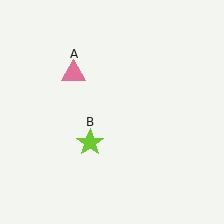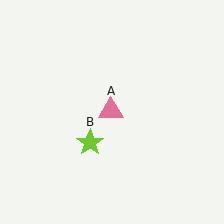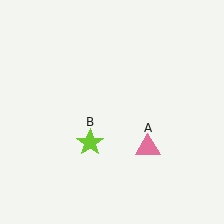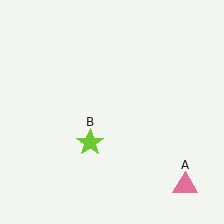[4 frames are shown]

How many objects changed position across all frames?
1 object changed position: pink triangle (object A).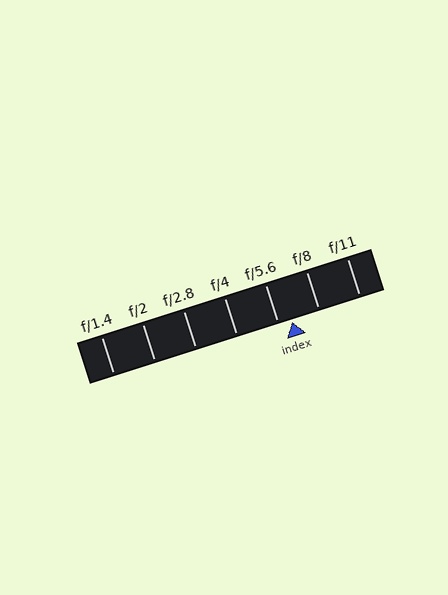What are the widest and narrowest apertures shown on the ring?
The widest aperture shown is f/1.4 and the narrowest is f/11.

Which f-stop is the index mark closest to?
The index mark is closest to f/5.6.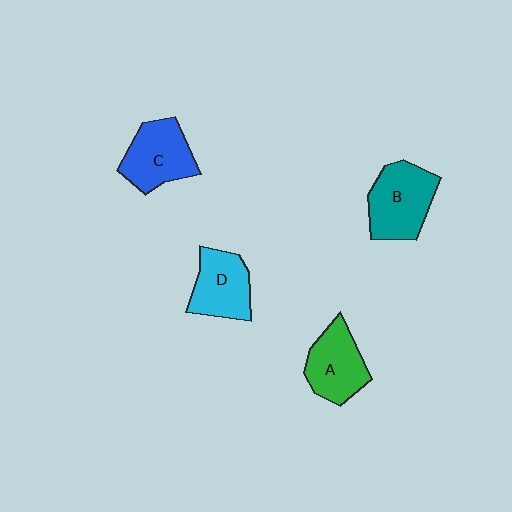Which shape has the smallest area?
Shape D (cyan).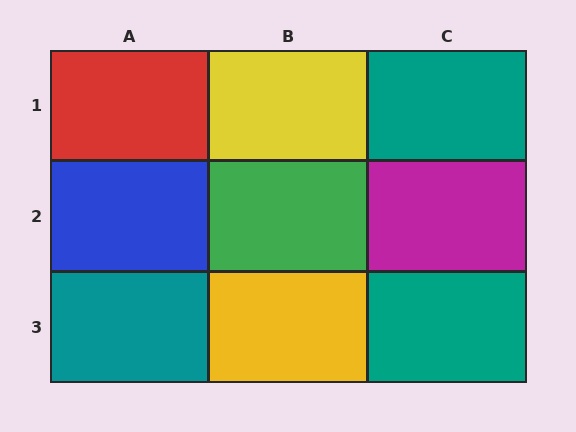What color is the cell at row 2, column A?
Blue.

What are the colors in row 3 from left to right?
Teal, yellow, teal.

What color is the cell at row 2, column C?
Magenta.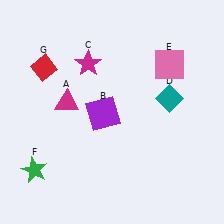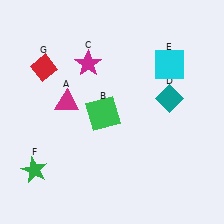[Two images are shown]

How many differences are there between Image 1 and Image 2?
There are 2 differences between the two images.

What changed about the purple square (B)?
In Image 1, B is purple. In Image 2, it changed to green.